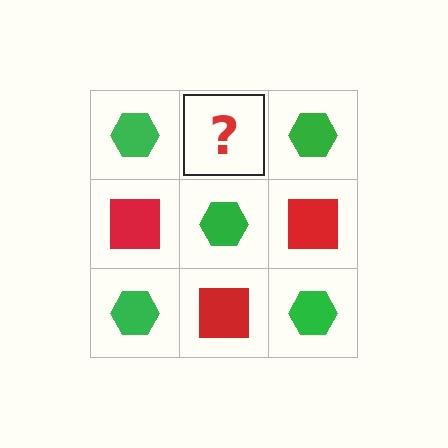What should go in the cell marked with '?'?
The missing cell should contain a red square.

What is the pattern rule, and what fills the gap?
The rule is that it alternates green hexagon and red square in a checkerboard pattern. The gap should be filled with a red square.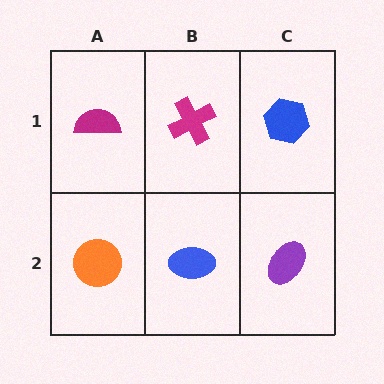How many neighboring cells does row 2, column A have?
2.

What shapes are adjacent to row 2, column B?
A magenta cross (row 1, column B), an orange circle (row 2, column A), a purple ellipse (row 2, column C).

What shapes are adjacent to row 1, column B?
A blue ellipse (row 2, column B), a magenta semicircle (row 1, column A), a blue hexagon (row 1, column C).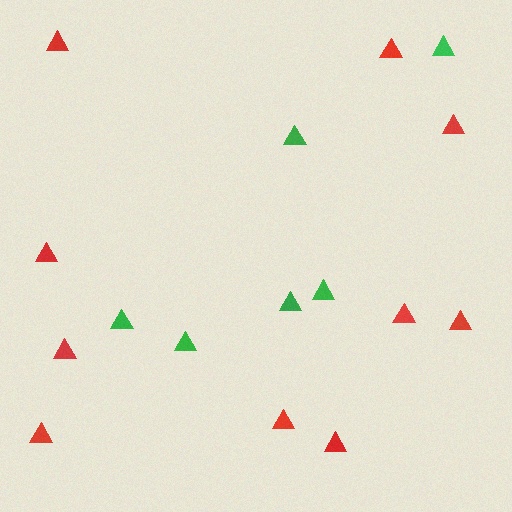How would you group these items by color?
There are 2 groups: one group of red triangles (10) and one group of green triangles (6).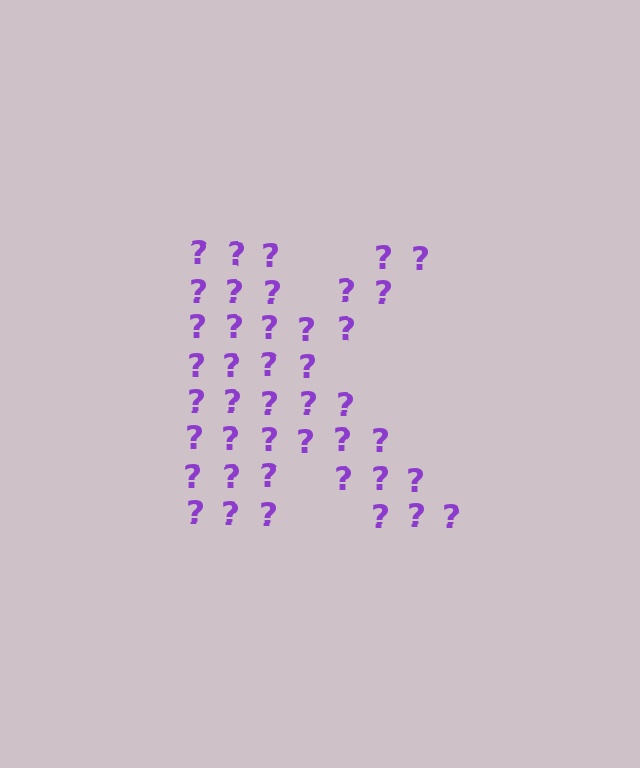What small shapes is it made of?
It is made of small question marks.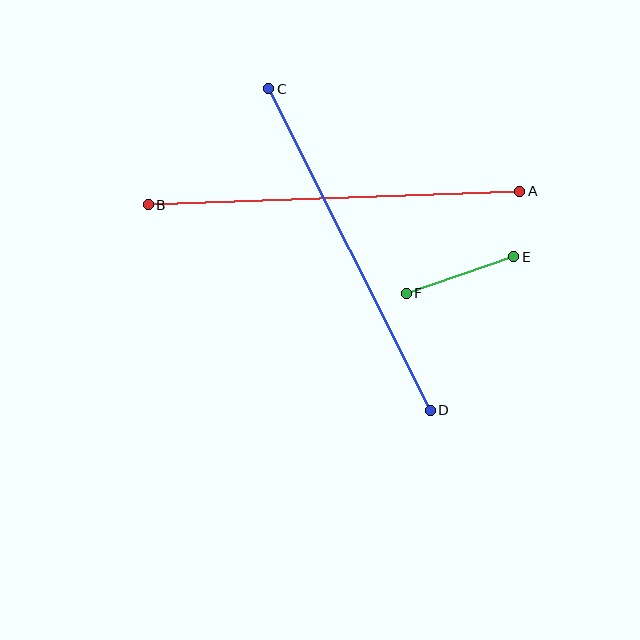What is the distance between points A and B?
The distance is approximately 372 pixels.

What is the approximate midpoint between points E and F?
The midpoint is at approximately (460, 275) pixels.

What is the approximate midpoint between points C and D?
The midpoint is at approximately (349, 249) pixels.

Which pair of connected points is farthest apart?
Points A and B are farthest apart.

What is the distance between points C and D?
The distance is approximately 360 pixels.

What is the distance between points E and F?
The distance is approximately 114 pixels.